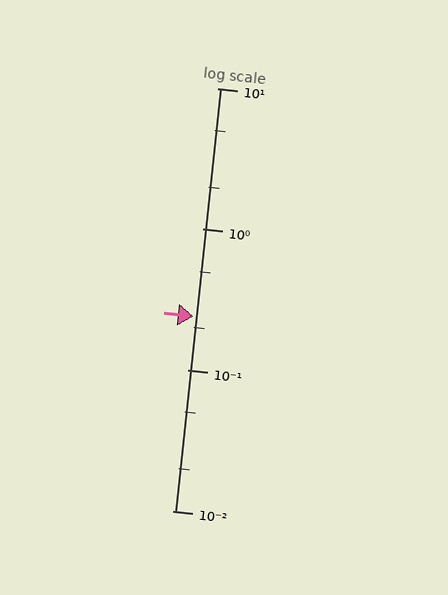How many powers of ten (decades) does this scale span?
The scale spans 3 decades, from 0.01 to 10.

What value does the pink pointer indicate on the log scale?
The pointer indicates approximately 0.24.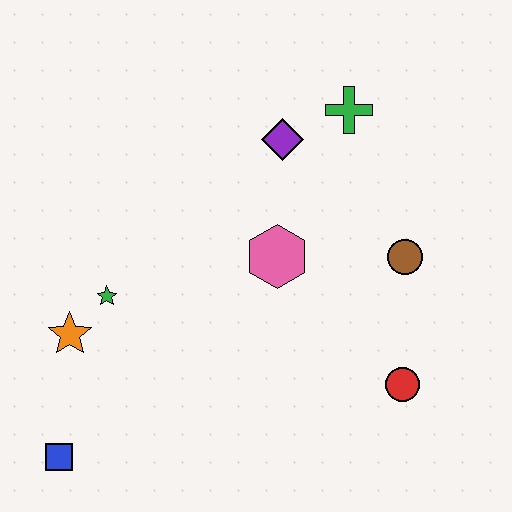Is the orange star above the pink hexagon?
No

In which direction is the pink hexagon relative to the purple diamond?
The pink hexagon is below the purple diamond.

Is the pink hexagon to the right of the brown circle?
No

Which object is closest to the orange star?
The green star is closest to the orange star.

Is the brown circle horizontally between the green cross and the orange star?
No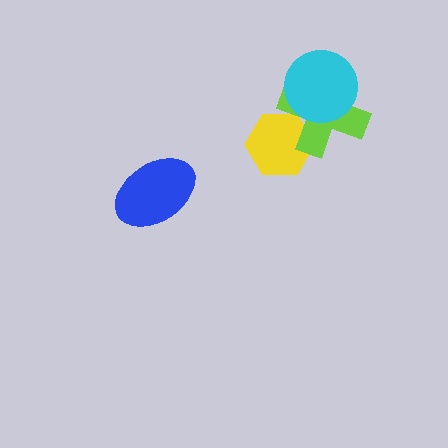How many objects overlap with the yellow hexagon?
1 object overlaps with the yellow hexagon.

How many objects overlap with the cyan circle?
1 object overlaps with the cyan circle.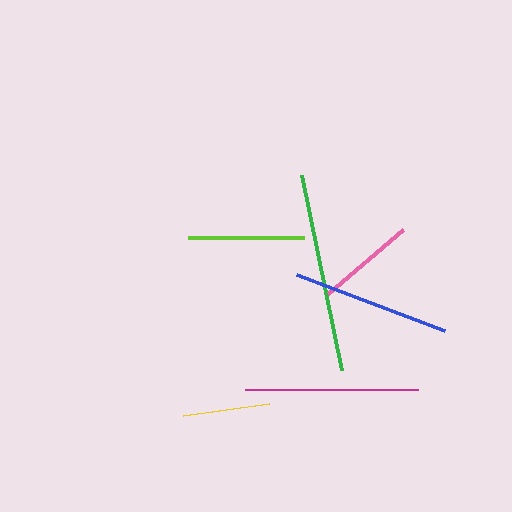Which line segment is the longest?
The green line is the longest at approximately 199 pixels.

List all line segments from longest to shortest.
From longest to shortest: green, magenta, blue, lime, pink, yellow.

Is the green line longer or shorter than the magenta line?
The green line is longer than the magenta line.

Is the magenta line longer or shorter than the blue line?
The magenta line is longer than the blue line.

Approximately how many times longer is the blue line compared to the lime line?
The blue line is approximately 1.4 times the length of the lime line.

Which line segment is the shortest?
The yellow line is the shortest at approximately 86 pixels.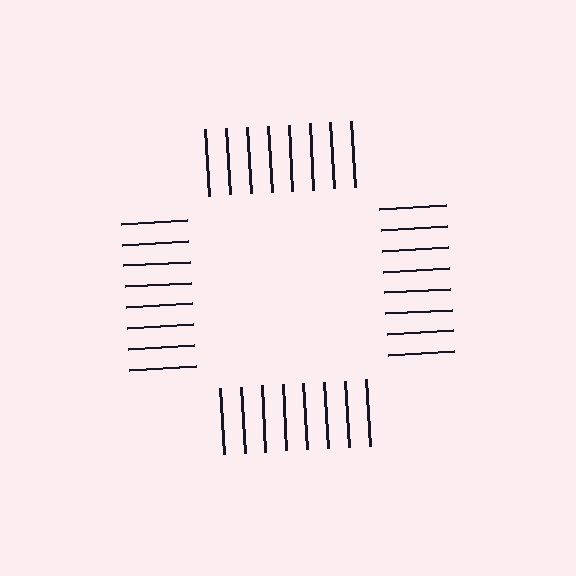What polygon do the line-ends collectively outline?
An illusory square — the line segments terminate on its edges but no continuous stroke is drawn.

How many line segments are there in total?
32 — 8 along each of the 4 edges.